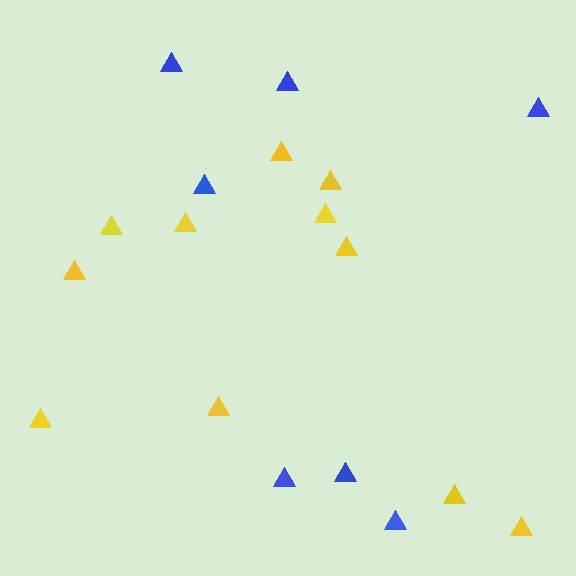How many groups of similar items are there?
There are 2 groups: one group of blue triangles (7) and one group of yellow triangles (11).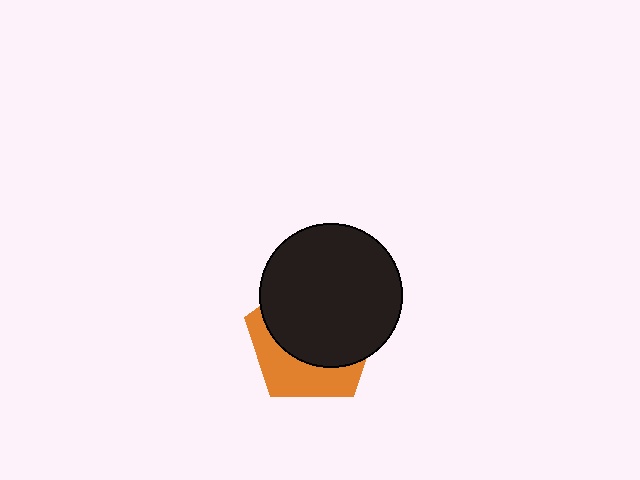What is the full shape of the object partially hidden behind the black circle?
The partially hidden object is an orange pentagon.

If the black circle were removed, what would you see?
You would see the complete orange pentagon.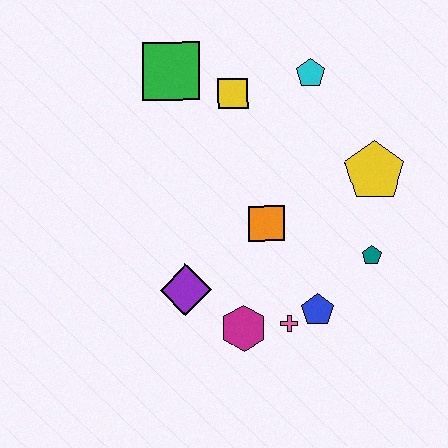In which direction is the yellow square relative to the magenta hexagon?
The yellow square is above the magenta hexagon.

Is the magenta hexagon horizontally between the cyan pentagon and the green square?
Yes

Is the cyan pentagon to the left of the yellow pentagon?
Yes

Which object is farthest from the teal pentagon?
The green square is farthest from the teal pentagon.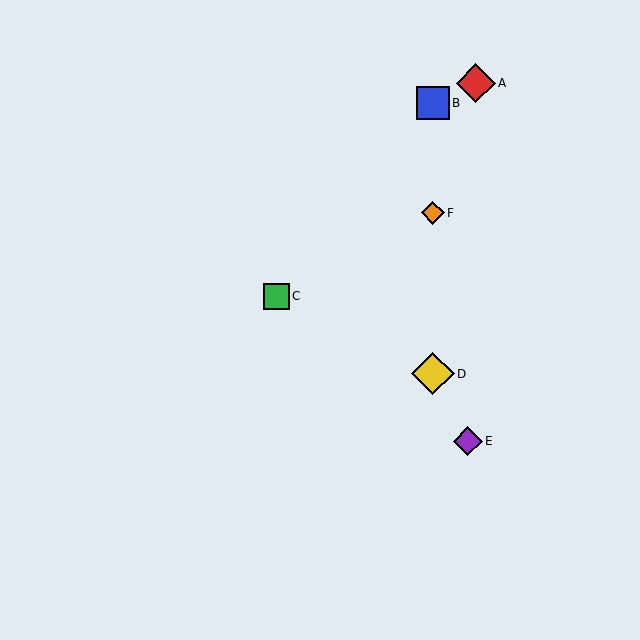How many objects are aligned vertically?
3 objects (B, D, F) are aligned vertically.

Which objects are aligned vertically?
Objects B, D, F are aligned vertically.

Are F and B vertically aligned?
Yes, both are at x≈433.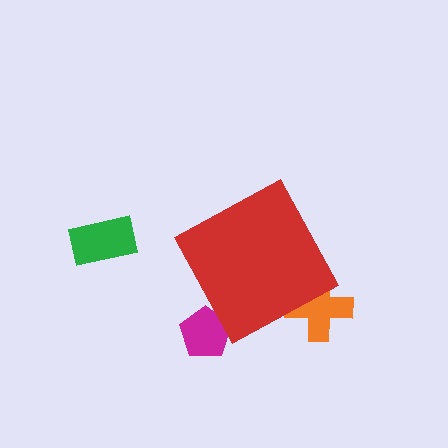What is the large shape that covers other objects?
A red diamond.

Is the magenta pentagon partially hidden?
Yes, the magenta pentagon is partially hidden behind the red diamond.